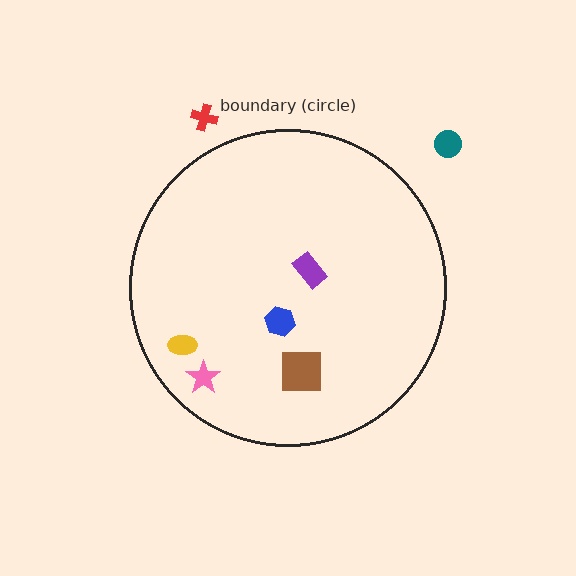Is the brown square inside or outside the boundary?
Inside.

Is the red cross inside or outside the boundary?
Outside.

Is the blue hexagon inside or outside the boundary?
Inside.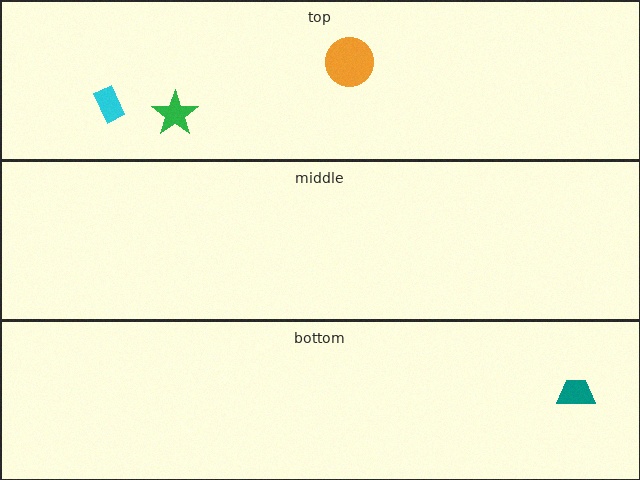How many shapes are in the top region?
3.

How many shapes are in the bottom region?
1.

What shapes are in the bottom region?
The teal trapezoid.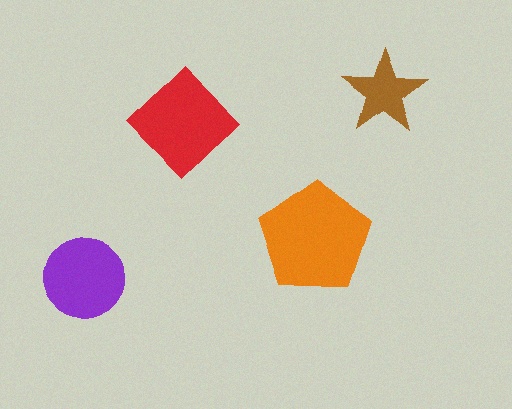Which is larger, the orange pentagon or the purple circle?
The orange pentagon.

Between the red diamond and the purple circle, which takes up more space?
The red diamond.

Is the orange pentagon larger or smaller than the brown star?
Larger.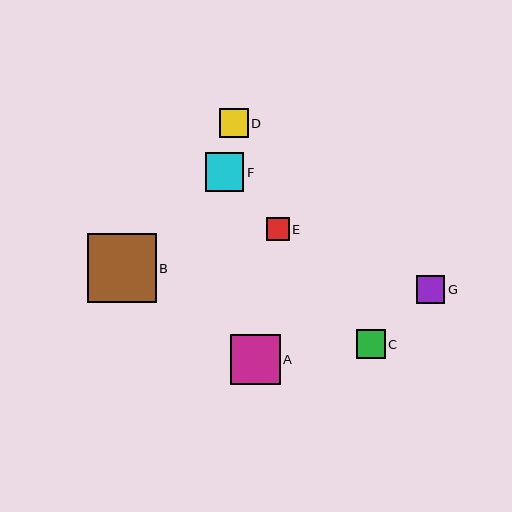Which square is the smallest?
Square E is the smallest with a size of approximately 23 pixels.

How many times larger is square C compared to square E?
Square C is approximately 1.2 times the size of square E.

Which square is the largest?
Square B is the largest with a size of approximately 69 pixels.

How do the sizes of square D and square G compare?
Square D and square G are approximately the same size.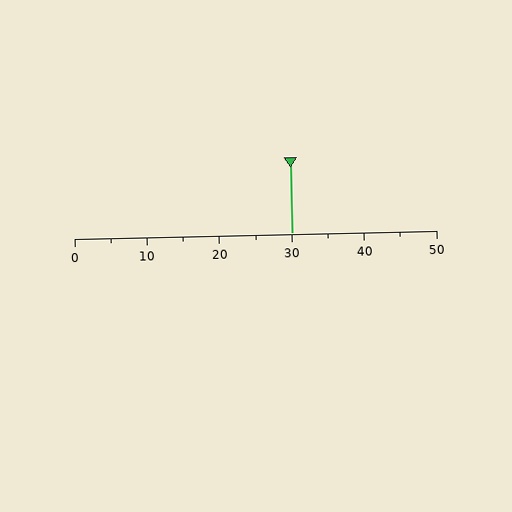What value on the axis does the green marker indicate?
The marker indicates approximately 30.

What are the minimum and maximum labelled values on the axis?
The axis runs from 0 to 50.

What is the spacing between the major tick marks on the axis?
The major ticks are spaced 10 apart.